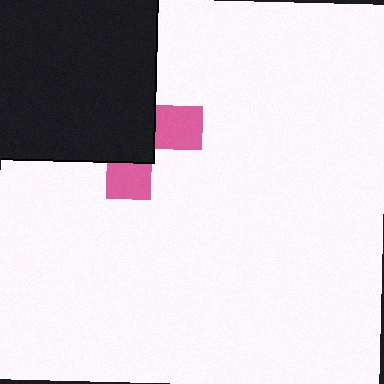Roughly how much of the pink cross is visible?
A small part of it is visible (roughly 34%).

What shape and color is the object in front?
The object in front is a black rectangle.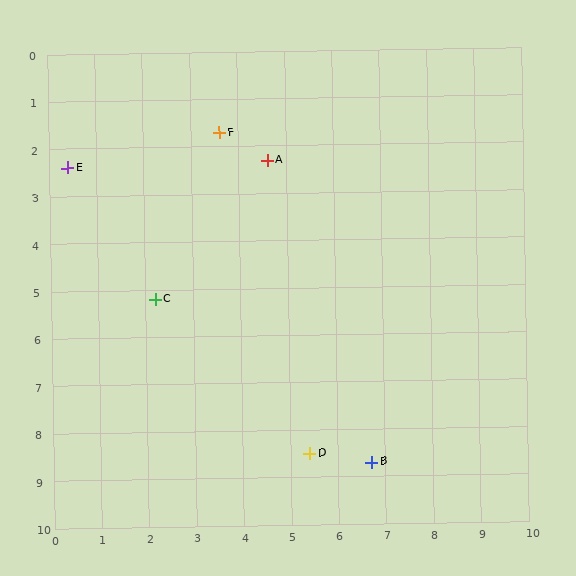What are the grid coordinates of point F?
Point F is at approximately (3.6, 1.7).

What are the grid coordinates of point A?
Point A is at approximately (4.6, 2.3).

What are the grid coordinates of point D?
Point D is at approximately (5.4, 8.5).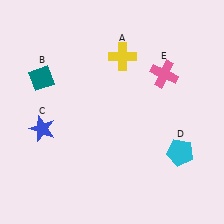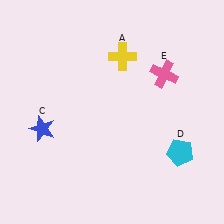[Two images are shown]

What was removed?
The teal diamond (B) was removed in Image 2.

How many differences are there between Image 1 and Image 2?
There is 1 difference between the two images.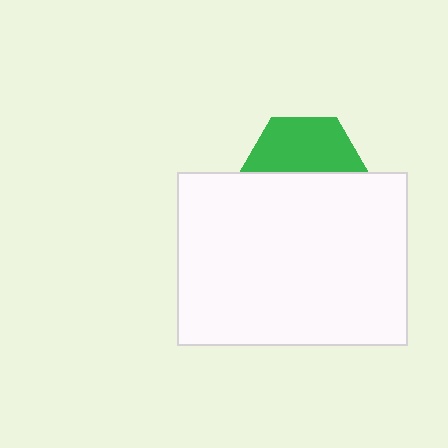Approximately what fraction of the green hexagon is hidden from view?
Roughly 53% of the green hexagon is hidden behind the white rectangle.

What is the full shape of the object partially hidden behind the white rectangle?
The partially hidden object is a green hexagon.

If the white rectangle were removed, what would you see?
You would see the complete green hexagon.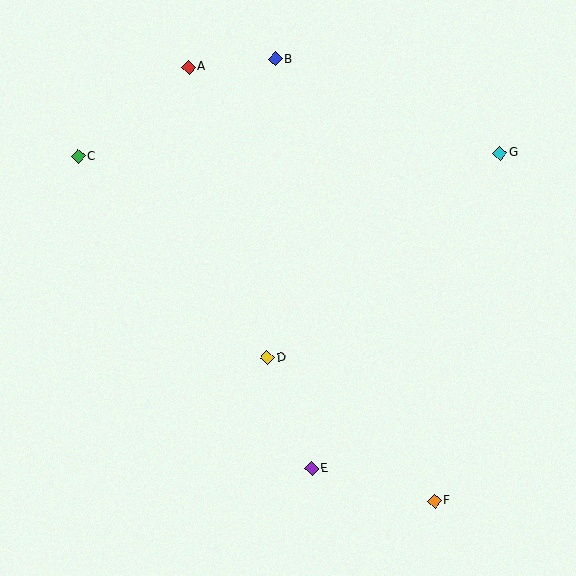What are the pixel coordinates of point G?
Point G is at (500, 153).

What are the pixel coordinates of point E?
Point E is at (312, 469).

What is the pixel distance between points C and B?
The distance between C and B is 220 pixels.